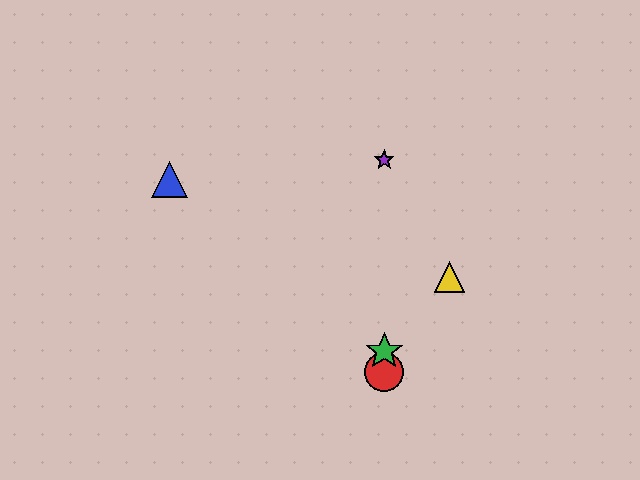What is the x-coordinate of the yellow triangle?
The yellow triangle is at x≈450.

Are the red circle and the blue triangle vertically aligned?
No, the red circle is at x≈384 and the blue triangle is at x≈170.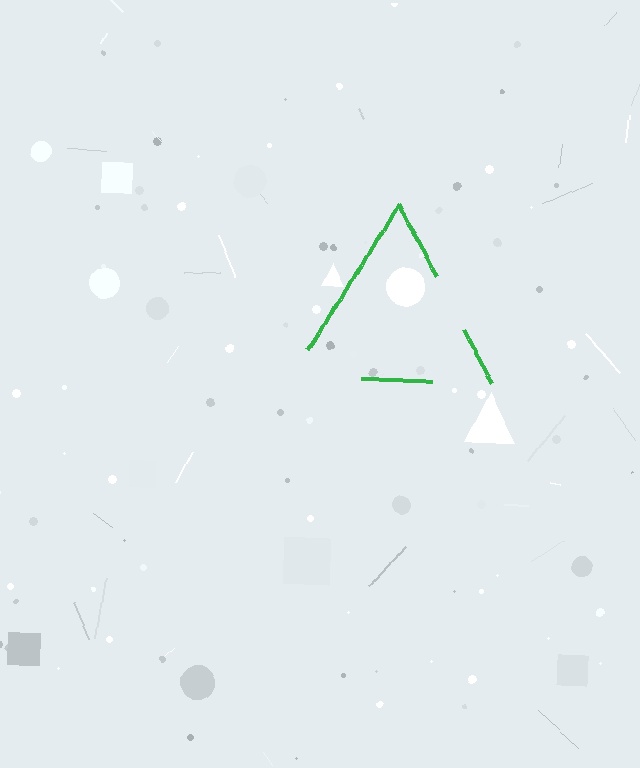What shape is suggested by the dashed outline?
The dashed outline suggests a triangle.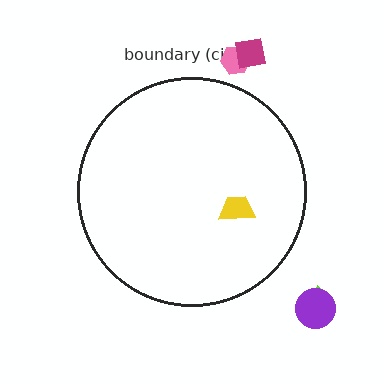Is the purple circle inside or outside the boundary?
Outside.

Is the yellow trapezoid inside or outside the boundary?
Inside.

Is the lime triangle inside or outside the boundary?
Outside.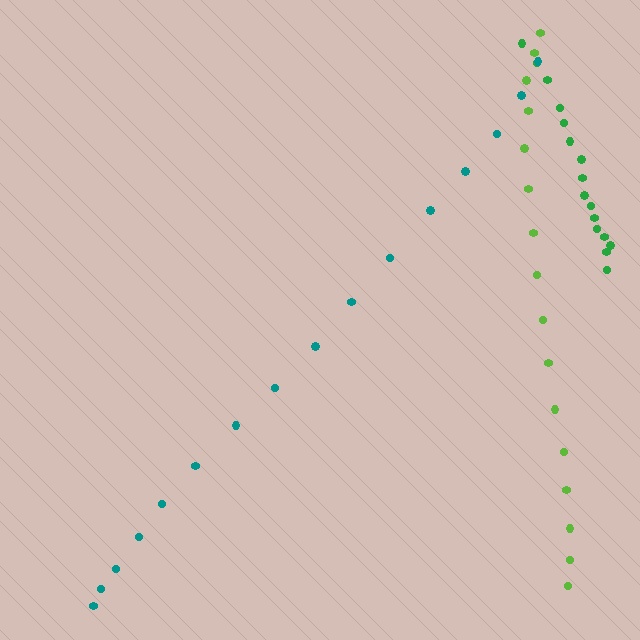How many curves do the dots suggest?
There are 3 distinct paths.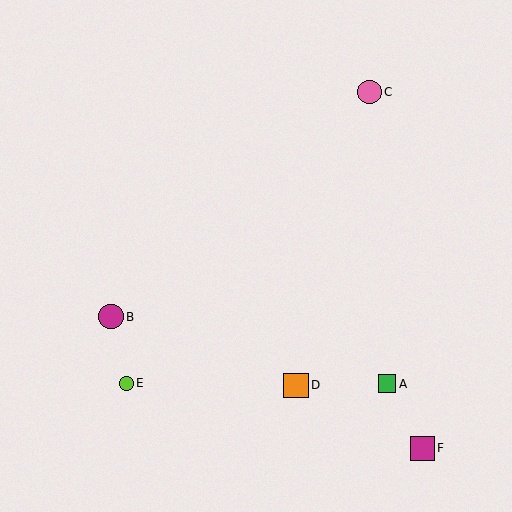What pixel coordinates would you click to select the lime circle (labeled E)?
Click at (126, 383) to select the lime circle E.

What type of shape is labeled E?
Shape E is a lime circle.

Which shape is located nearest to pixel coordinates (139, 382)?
The lime circle (labeled E) at (126, 383) is nearest to that location.